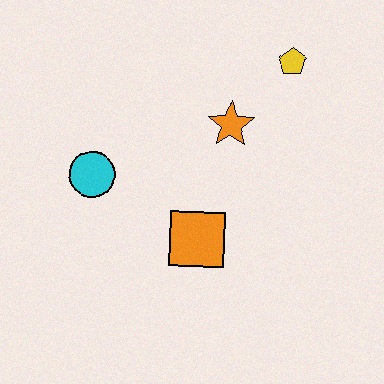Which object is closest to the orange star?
The yellow pentagon is closest to the orange star.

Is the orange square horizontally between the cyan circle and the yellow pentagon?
Yes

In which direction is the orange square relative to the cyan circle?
The orange square is to the right of the cyan circle.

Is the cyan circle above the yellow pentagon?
No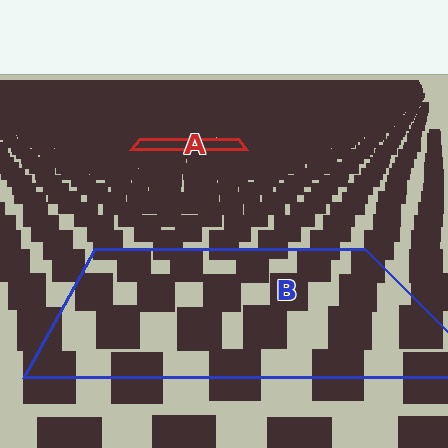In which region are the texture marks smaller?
The texture marks are smaller in region A, because it is farther away.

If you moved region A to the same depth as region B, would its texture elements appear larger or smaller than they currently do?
They would appear larger. At a closer depth, the same texture elements are projected at a bigger on-screen size.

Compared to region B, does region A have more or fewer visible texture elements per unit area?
Region A has more texture elements per unit area — they are packed more densely because it is farther away.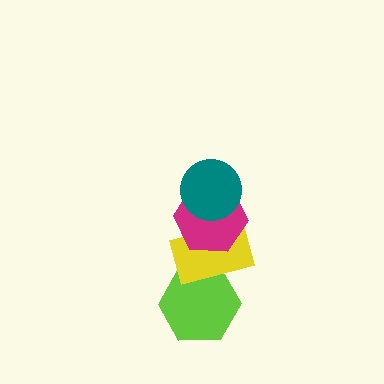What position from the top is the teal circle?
The teal circle is 1st from the top.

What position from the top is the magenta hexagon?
The magenta hexagon is 2nd from the top.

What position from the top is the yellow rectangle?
The yellow rectangle is 3rd from the top.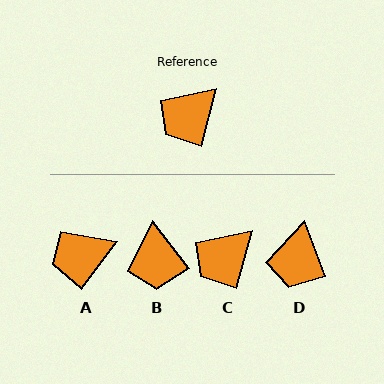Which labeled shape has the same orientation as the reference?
C.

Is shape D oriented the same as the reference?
No, it is off by about 35 degrees.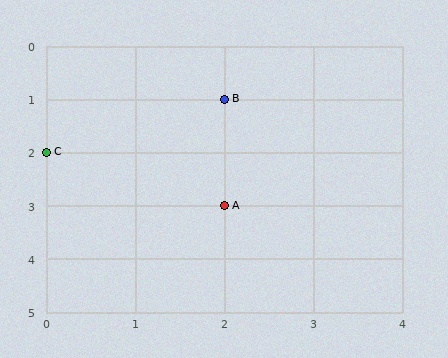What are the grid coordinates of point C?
Point C is at grid coordinates (0, 2).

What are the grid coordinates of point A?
Point A is at grid coordinates (2, 3).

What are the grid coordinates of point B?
Point B is at grid coordinates (2, 1).